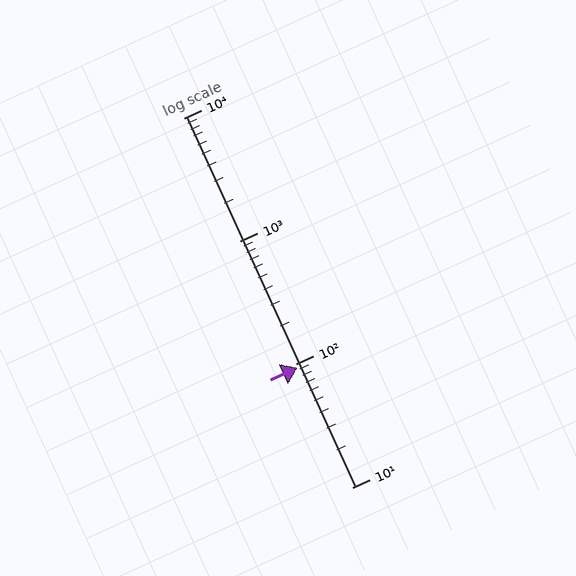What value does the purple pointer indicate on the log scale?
The pointer indicates approximately 94.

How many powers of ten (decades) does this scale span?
The scale spans 3 decades, from 10 to 10000.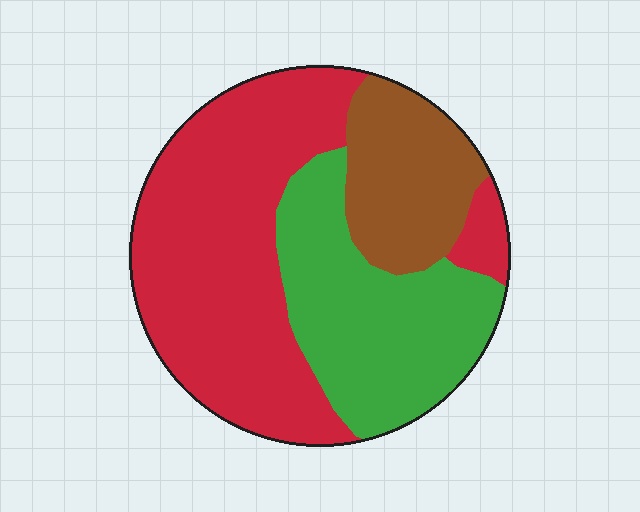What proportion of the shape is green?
Green takes up between a sixth and a third of the shape.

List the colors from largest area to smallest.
From largest to smallest: red, green, brown.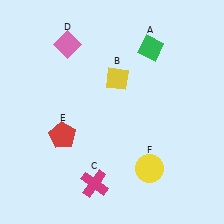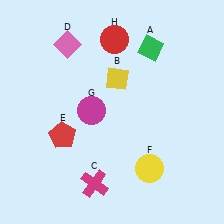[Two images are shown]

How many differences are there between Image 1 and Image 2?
There are 2 differences between the two images.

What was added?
A magenta circle (G), a red circle (H) were added in Image 2.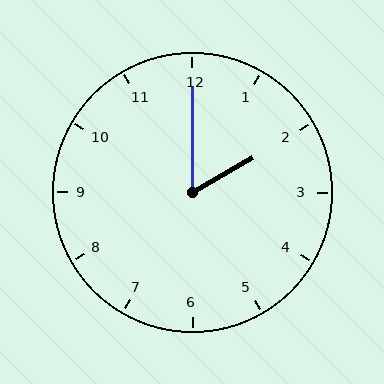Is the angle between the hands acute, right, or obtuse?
It is acute.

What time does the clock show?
2:00.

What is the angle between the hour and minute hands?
Approximately 60 degrees.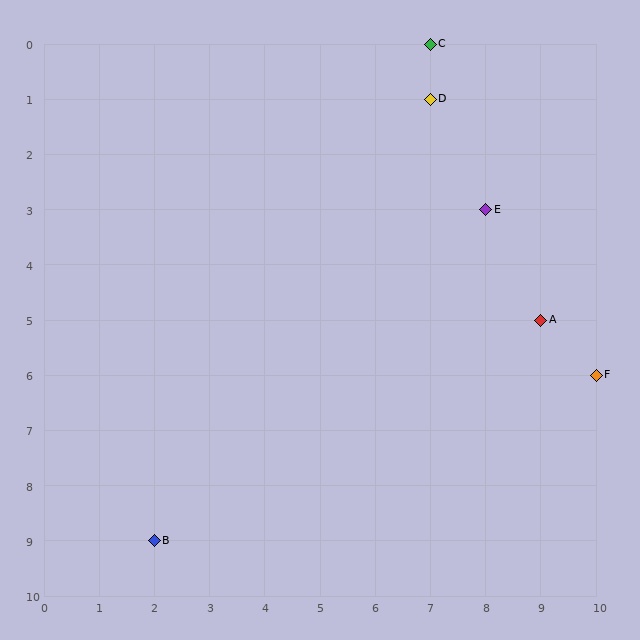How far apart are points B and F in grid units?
Points B and F are 8 columns and 3 rows apart (about 8.5 grid units diagonally).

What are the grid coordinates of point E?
Point E is at grid coordinates (8, 3).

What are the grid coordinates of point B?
Point B is at grid coordinates (2, 9).